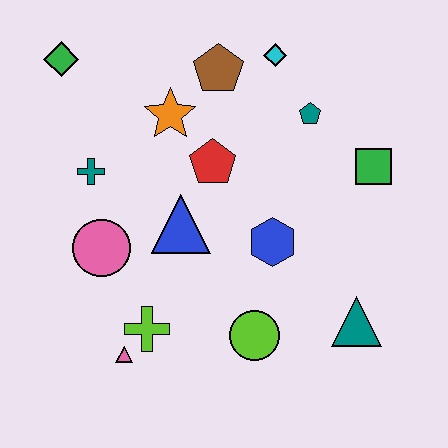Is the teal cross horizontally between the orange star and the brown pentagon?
No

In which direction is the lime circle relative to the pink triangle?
The lime circle is to the right of the pink triangle.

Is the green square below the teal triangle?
No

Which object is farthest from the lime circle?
The green diamond is farthest from the lime circle.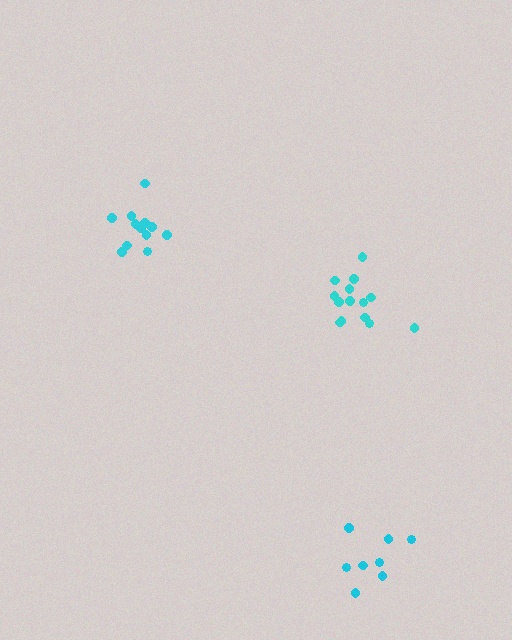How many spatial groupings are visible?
There are 3 spatial groupings.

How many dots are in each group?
Group 1: 14 dots, Group 2: 12 dots, Group 3: 8 dots (34 total).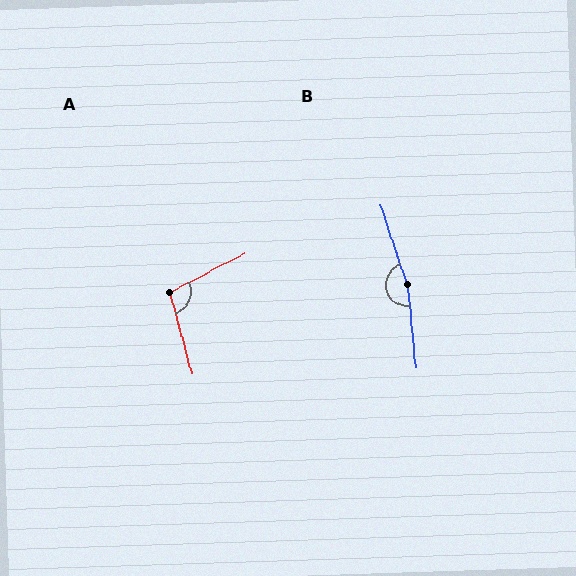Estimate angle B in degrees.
Approximately 168 degrees.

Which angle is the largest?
B, at approximately 168 degrees.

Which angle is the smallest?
A, at approximately 102 degrees.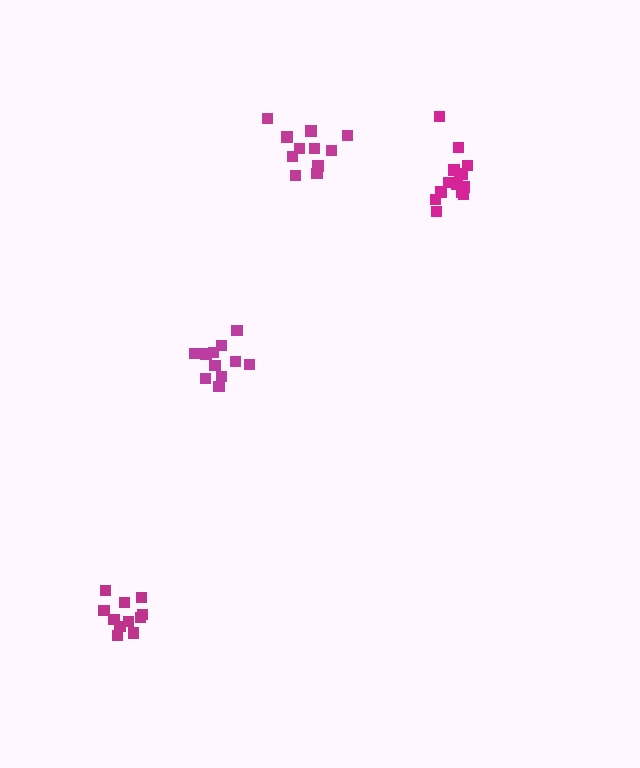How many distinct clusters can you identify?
There are 4 distinct clusters.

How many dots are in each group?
Group 1: 11 dots, Group 2: 15 dots, Group 3: 11 dots, Group 4: 11 dots (48 total).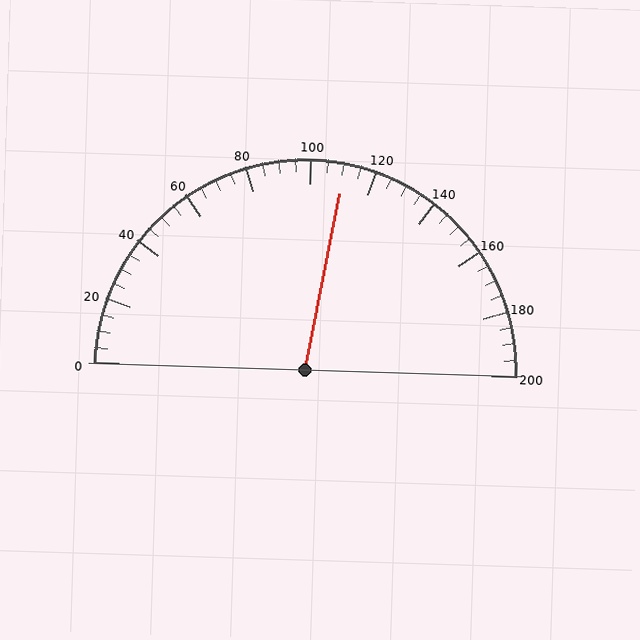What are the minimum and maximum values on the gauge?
The gauge ranges from 0 to 200.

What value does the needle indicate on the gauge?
The needle indicates approximately 110.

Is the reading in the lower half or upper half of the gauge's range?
The reading is in the upper half of the range (0 to 200).